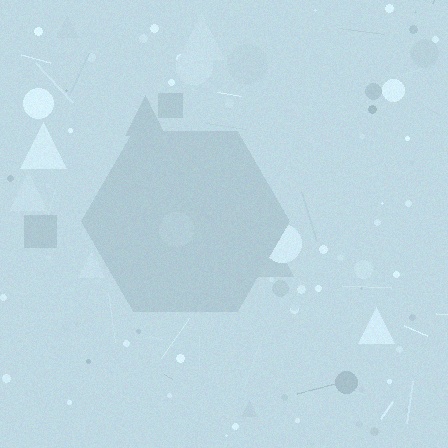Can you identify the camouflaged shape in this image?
The camouflaged shape is a hexagon.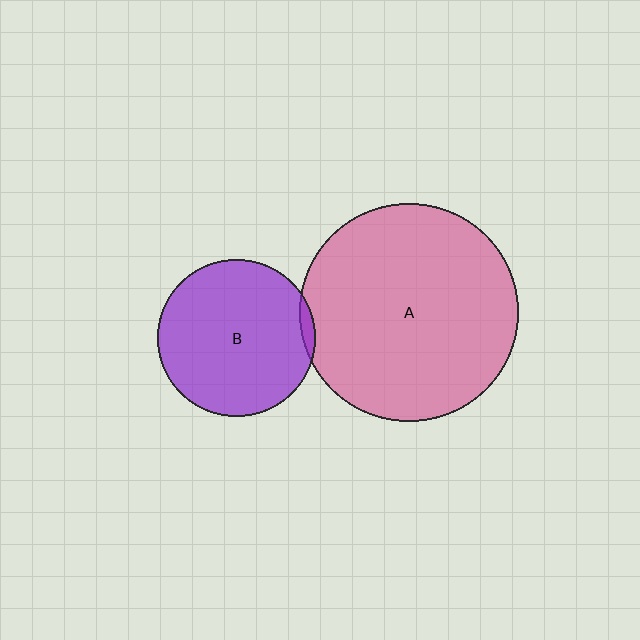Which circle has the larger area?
Circle A (pink).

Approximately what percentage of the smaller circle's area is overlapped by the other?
Approximately 5%.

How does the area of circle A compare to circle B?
Approximately 1.9 times.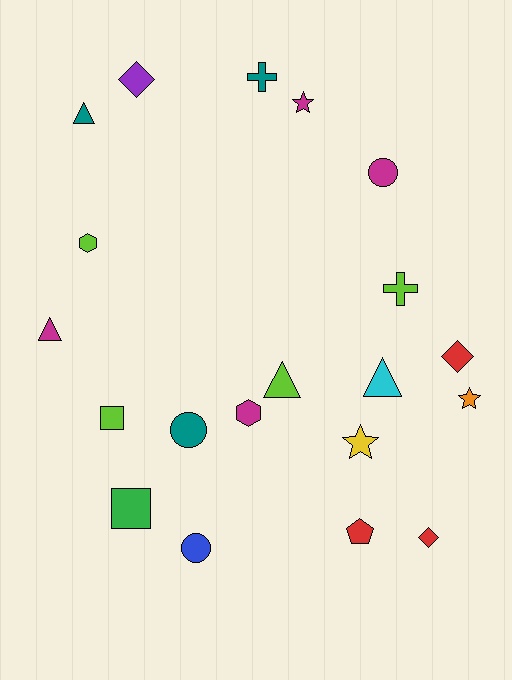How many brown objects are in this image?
There are no brown objects.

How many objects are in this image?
There are 20 objects.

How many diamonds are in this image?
There are 3 diamonds.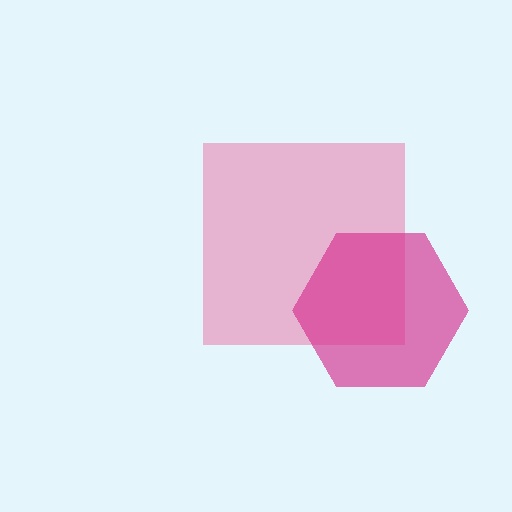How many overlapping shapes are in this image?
There are 2 overlapping shapes in the image.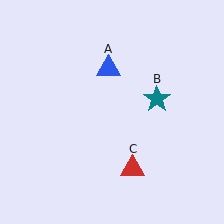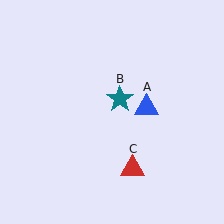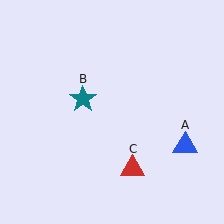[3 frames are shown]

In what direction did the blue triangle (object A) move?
The blue triangle (object A) moved down and to the right.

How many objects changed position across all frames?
2 objects changed position: blue triangle (object A), teal star (object B).